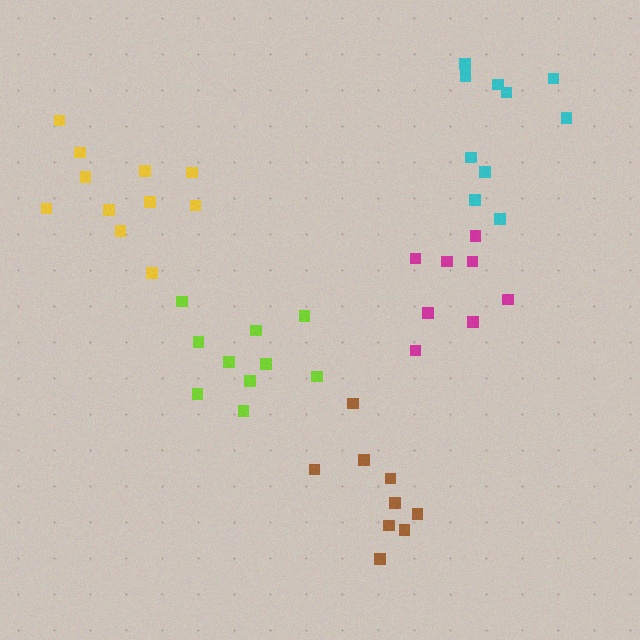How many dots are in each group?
Group 1: 11 dots, Group 2: 10 dots, Group 3: 10 dots, Group 4: 8 dots, Group 5: 9 dots (48 total).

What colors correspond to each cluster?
The clusters are colored: yellow, cyan, lime, magenta, brown.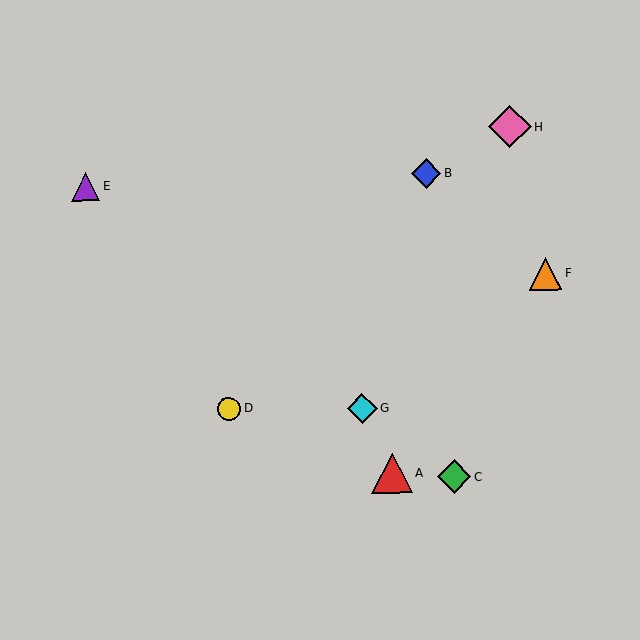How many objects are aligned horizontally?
2 objects (D, G) are aligned horizontally.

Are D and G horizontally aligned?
Yes, both are at y≈409.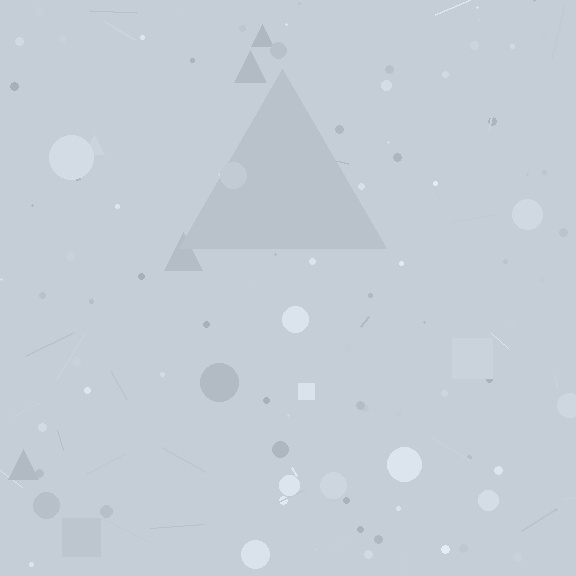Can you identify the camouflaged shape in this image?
The camouflaged shape is a triangle.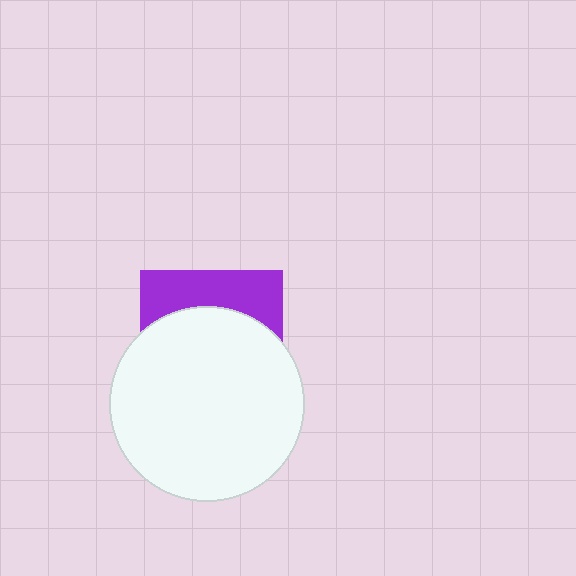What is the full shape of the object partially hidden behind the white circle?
The partially hidden object is a purple square.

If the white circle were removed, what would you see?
You would see the complete purple square.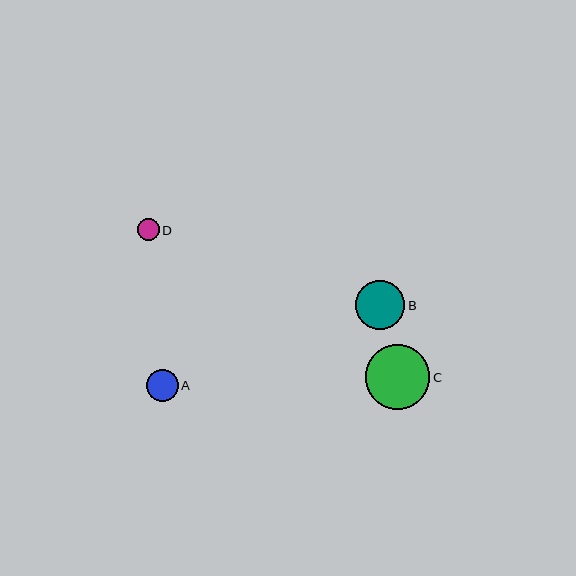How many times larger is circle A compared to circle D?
Circle A is approximately 1.4 times the size of circle D.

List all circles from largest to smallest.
From largest to smallest: C, B, A, D.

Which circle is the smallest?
Circle D is the smallest with a size of approximately 22 pixels.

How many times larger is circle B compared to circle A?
Circle B is approximately 1.6 times the size of circle A.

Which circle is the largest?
Circle C is the largest with a size of approximately 64 pixels.